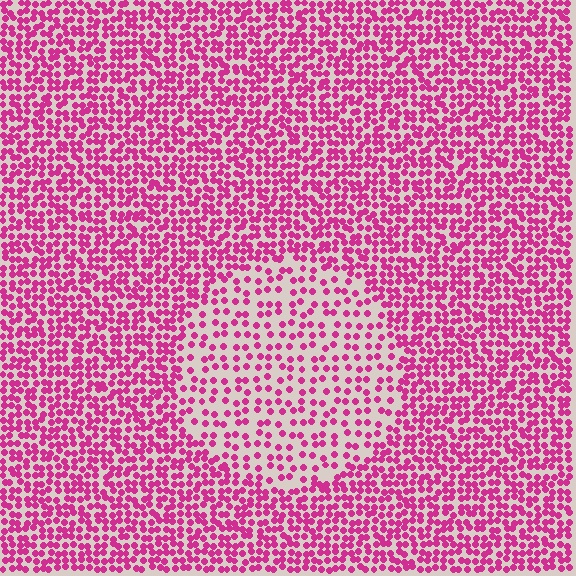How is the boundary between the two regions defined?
The boundary is defined by a change in element density (approximately 2.0x ratio). All elements are the same color, size, and shape.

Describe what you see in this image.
The image contains small magenta elements arranged at two different densities. A circle-shaped region is visible where the elements are less densely packed than the surrounding area.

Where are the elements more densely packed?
The elements are more densely packed outside the circle boundary.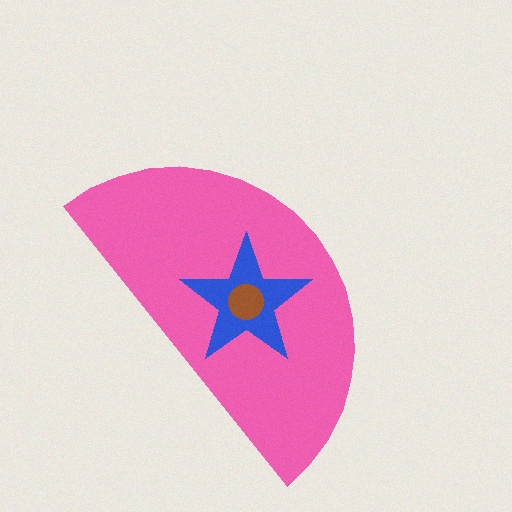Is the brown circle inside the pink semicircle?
Yes.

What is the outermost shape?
The pink semicircle.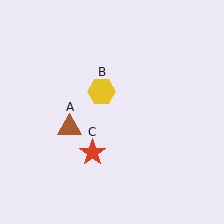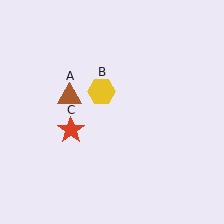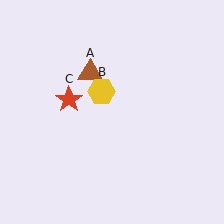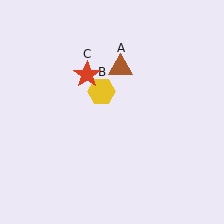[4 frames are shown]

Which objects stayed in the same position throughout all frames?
Yellow hexagon (object B) remained stationary.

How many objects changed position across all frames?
2 objects changed position: brown triangle (object A), red star (object C).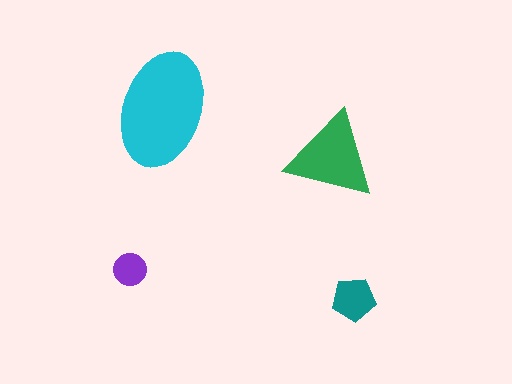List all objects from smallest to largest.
The purple circle, the teal pentagon, the green triangle, the cyan ellipse.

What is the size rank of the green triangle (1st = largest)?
2nd.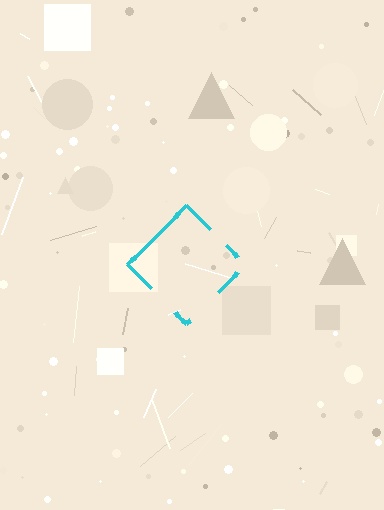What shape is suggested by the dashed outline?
The dashed outline suggests a diamond.